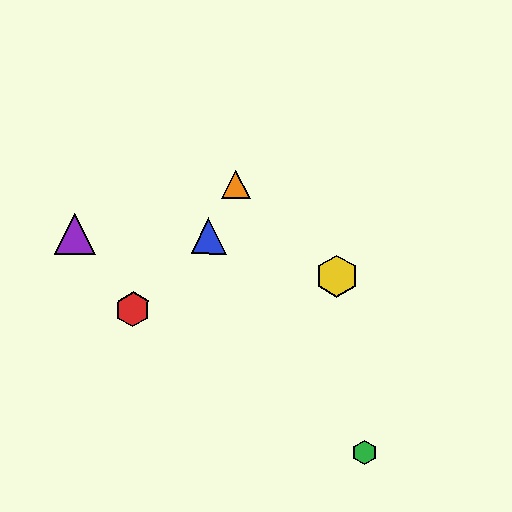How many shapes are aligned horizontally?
2 shapes (the blue triangle, the purple triangle) are aligned horizontally.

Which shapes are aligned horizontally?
The blue triangle, the purple triangle are aligned horizontally.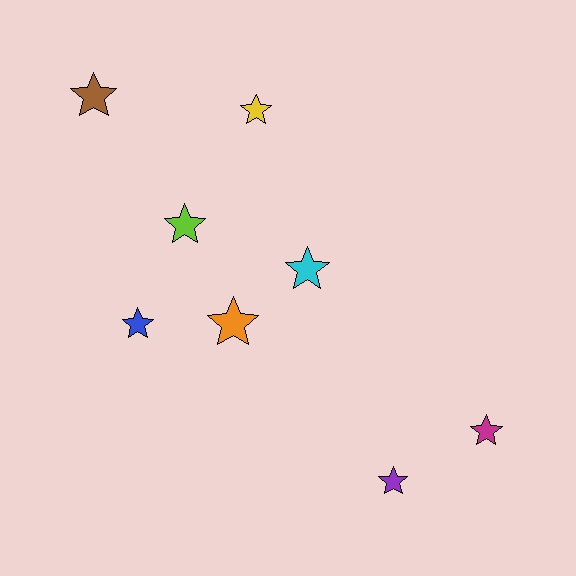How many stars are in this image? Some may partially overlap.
There are 8 stars.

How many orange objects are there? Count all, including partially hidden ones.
There is 1 orange object.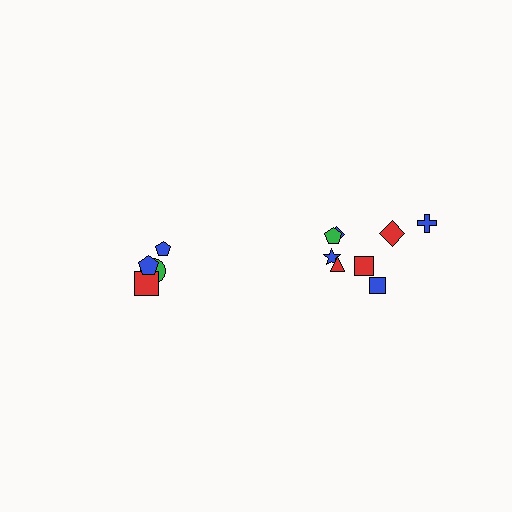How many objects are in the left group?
There are 4 objects.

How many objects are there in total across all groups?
There are 12 objects.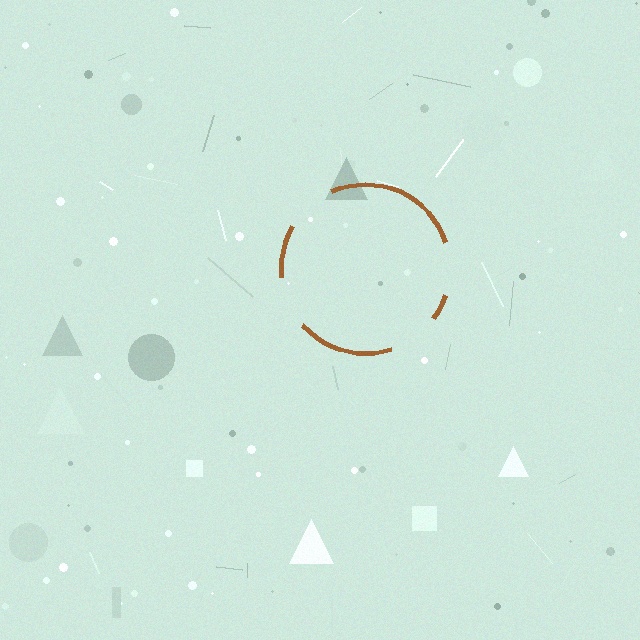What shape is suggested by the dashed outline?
The dashed outline suggests a circle.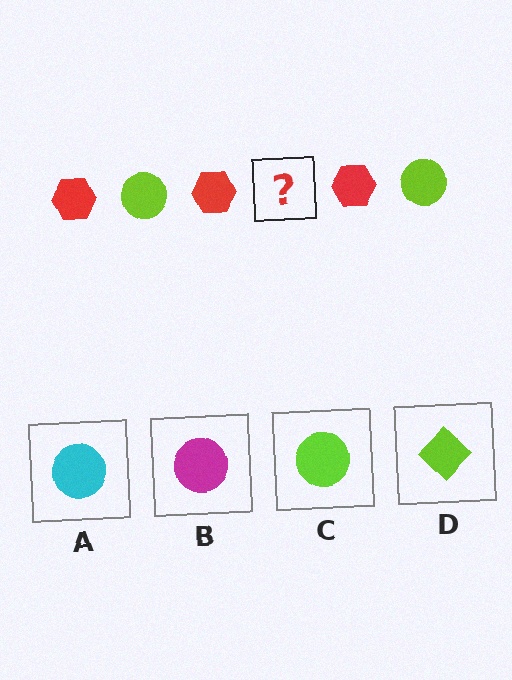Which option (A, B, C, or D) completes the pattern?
C.